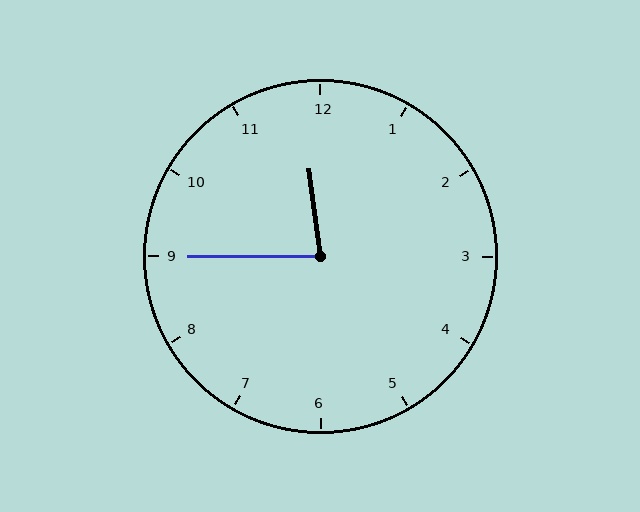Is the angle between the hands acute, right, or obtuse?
It is acute.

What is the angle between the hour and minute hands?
Approximately 82 degrees.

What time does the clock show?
11:45.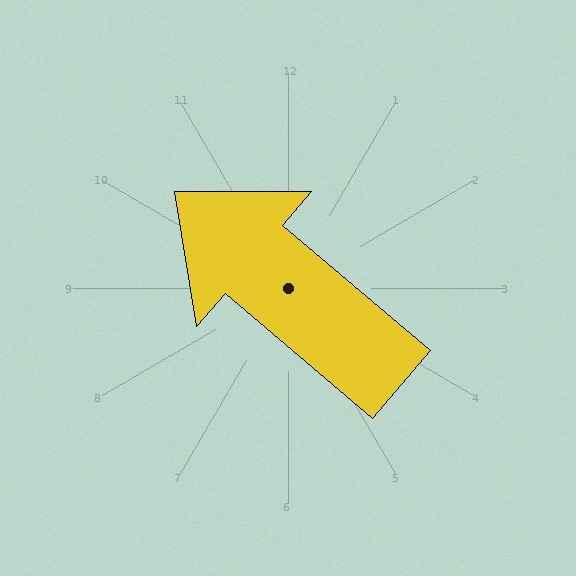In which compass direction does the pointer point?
Northwest.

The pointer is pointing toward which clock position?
Roughly 10 o'clock.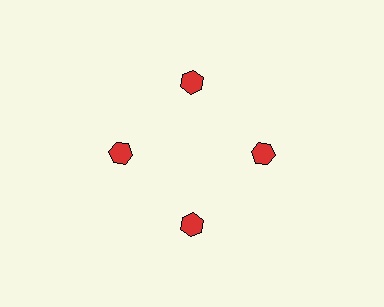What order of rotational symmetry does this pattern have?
This pattern has 4-fold rotational symmetry.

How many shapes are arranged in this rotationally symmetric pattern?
There are 4 shapes, arranged in 4 groups of 1.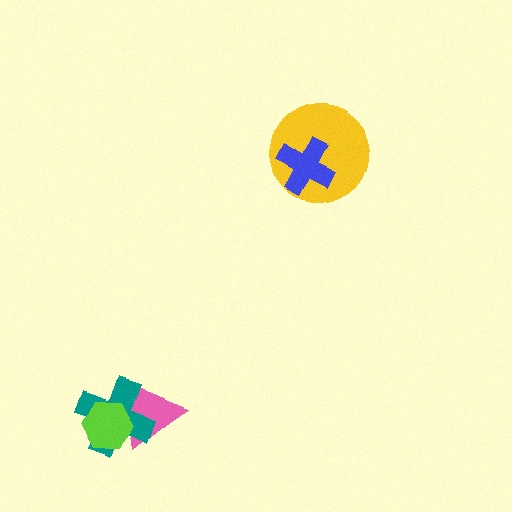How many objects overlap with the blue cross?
1 object overlaps with the blue cross.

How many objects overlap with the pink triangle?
2 objects overlap with the pink triangle.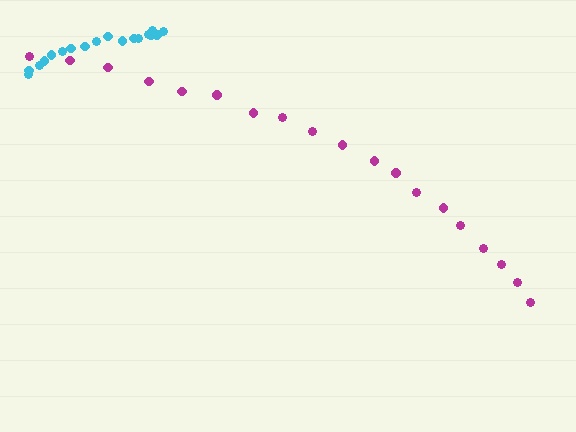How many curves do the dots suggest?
There are 2 distinct paths.